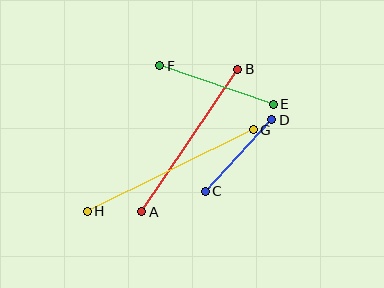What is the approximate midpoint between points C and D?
The midpoint is at approximately (239, 156) pixels.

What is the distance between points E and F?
The distance is approximately 120 pixels.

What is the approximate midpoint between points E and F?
The midpoint is at approximately (217, 85) pixels.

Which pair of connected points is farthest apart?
Points G and H are farthest apart.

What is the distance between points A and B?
The distance is approximately 172 pixels.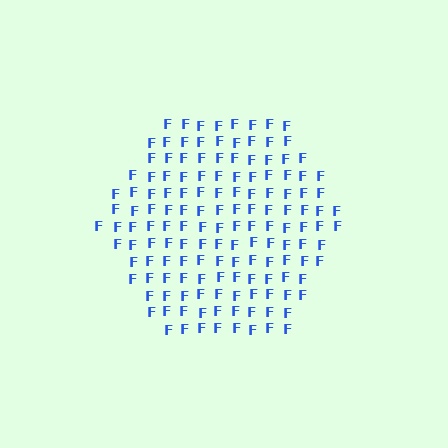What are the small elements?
The small elements are letter F's.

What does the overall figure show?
The overall figure shows a hexagon.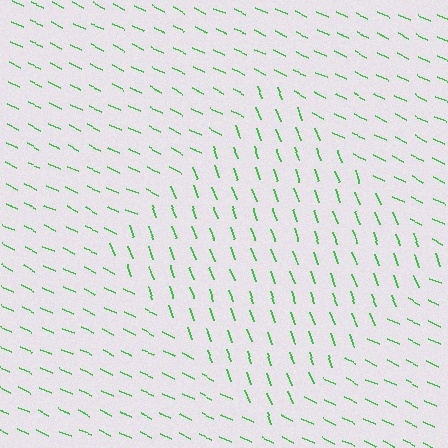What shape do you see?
I see a diamond.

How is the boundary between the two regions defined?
The boundary is defined purely by a change in line orientation (approximately 45 degrees difference). All lines are the same color and thickness.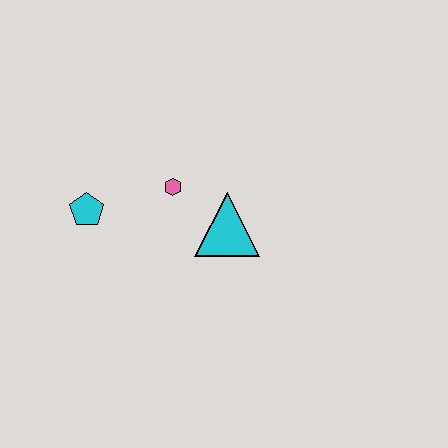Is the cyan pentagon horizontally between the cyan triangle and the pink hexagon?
No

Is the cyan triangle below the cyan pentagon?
Yes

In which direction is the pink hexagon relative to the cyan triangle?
The pink hexagon is to the left of the cyan triangle.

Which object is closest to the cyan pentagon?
The pink hexagon is closest to the cyan pentagon.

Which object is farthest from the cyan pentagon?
The cyan triangle is farthest from the cyan pentagon.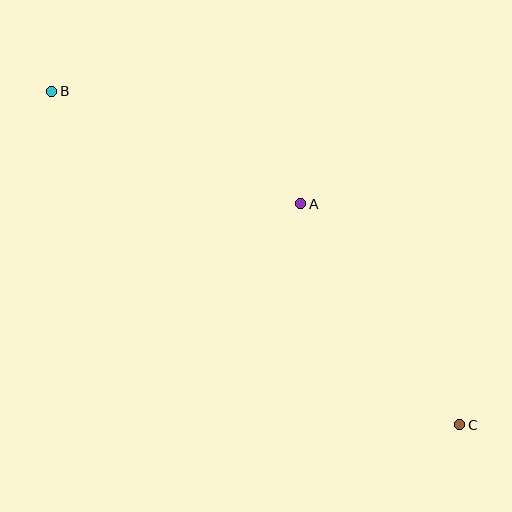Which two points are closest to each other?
Points A and C are closest to each other.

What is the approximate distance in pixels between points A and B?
The distance between A and B is approximately 274 pixels.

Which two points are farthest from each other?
Points B and C are farthest from each other.